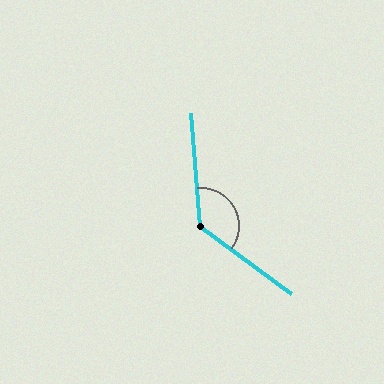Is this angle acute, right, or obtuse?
It is obtuse.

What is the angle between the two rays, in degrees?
Approximately 131 degrees.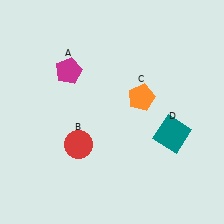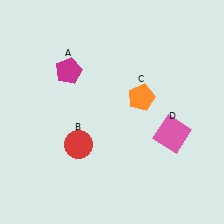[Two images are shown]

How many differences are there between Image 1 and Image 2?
There is 1 difference between the two images.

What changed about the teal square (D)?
In Image 1, D is teal. In Image 2, it changed to pink.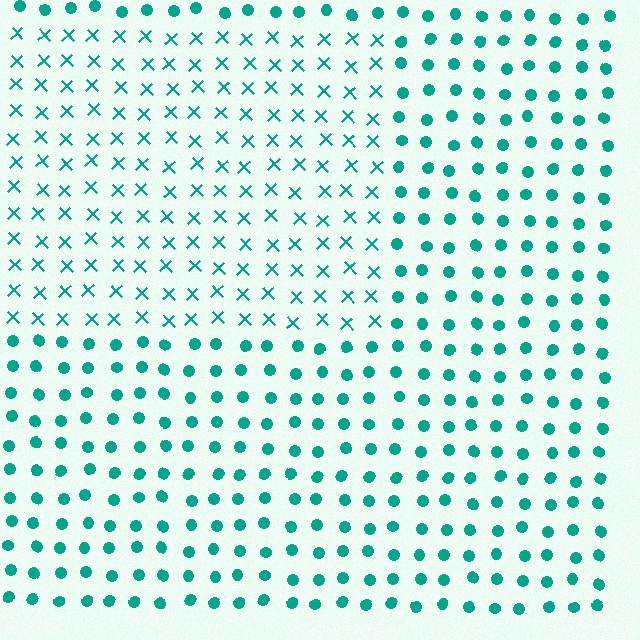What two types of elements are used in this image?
The image uses X marks inside the rectangle region and circles outside it.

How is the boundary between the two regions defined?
The boundary is defined by a change in element shape: X marks inside vs. circles outside. All elements share the same color and spacing.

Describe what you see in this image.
The image is filled with small teal elements arranged in a uniform grid. A rectangle-shaped region contains X marks, while the surrounding area contains circles. The boundary is defined purely by the change in element shape.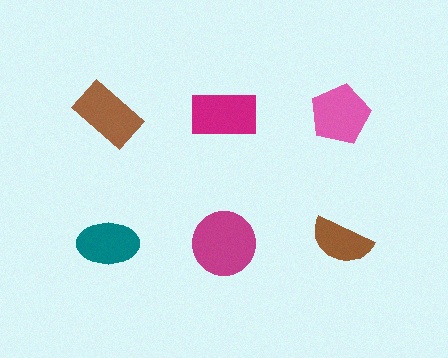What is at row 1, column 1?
A brown rectangle.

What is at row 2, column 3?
A brown semicircle.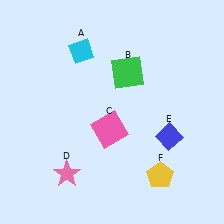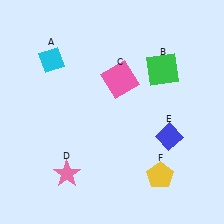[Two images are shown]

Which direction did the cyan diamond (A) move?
The cyan diamond (A) moved left.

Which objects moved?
The objects that moved are: the cyan diamond (A), the green square (B), the pink square (C).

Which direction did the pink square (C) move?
The pink square (C) moved up.